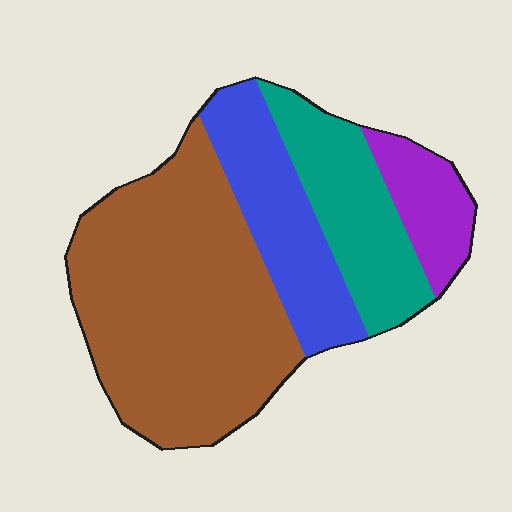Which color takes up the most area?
Brown, at roughly 50%.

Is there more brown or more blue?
Brown.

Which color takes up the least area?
Purple, at roughly 10%.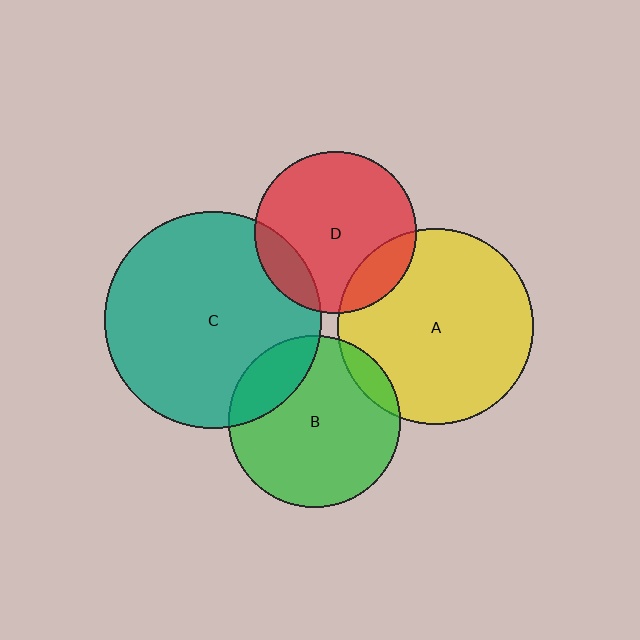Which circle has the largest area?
Circle C (teal).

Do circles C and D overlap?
Yes.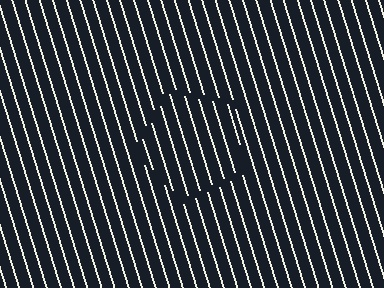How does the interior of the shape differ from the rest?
The interior of the shape contains the same grating, shifted by half a period — the contour is defined by the phase discontinuity where line-ends from the inner and outer gratings abut.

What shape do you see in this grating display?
An illusory pentagon. The interior of the shape contains the same grating, shifted by half a period — the contour is defined by the phase discontinuity where line-ends from the inner and outer gratings abut.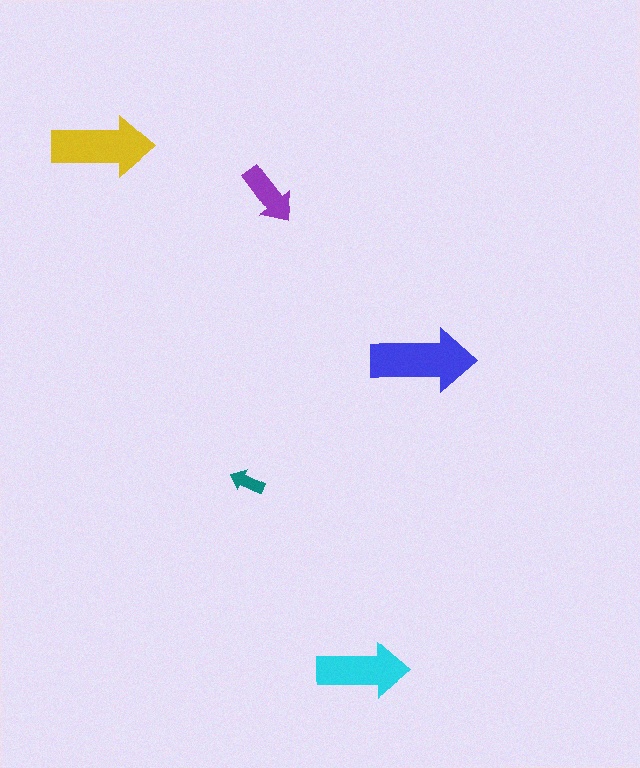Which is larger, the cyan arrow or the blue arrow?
The blue one.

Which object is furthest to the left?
The yellow arrow is leftmost.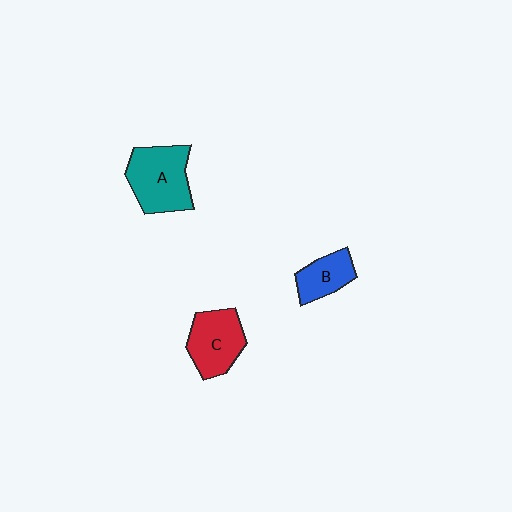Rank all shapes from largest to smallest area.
From largest to smallest: A (teal), C (red), B (blue).